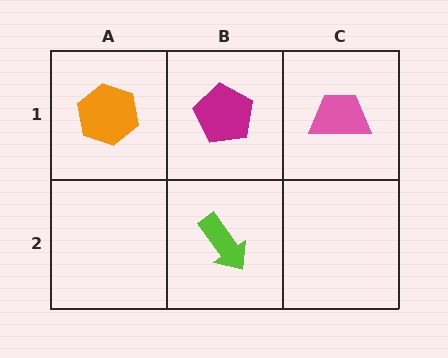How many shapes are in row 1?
3 shapes.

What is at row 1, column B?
A magenta pentagon.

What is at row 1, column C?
A pink trapezoid.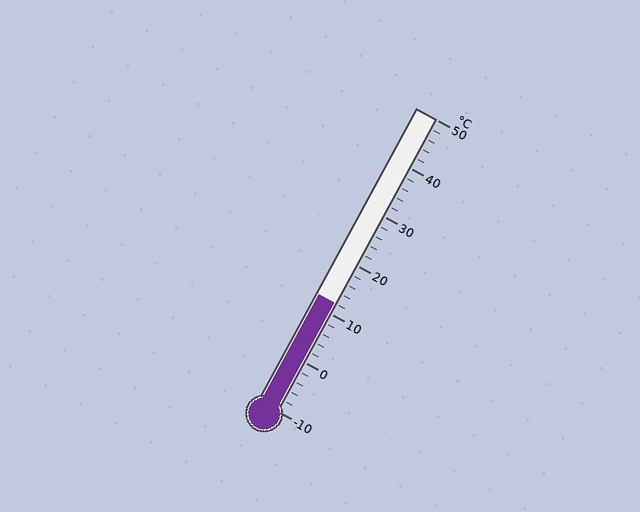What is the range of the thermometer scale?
The thermometer scale ranges from -10°C to 50°C.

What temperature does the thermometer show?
The thermometer shows approximately 12°C.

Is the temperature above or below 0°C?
The temperature is above 0°C.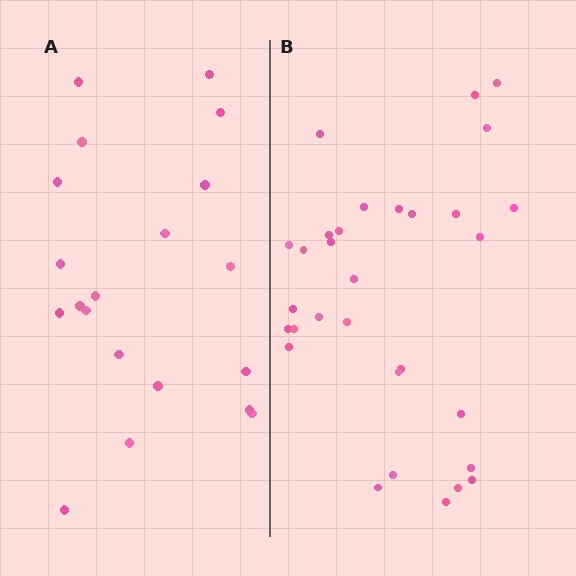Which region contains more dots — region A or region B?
Region B (the right region) has more dots.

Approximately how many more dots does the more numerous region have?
Region B has roughly 12 or so more dots than region A.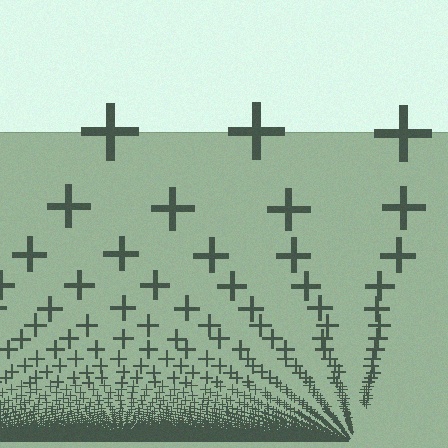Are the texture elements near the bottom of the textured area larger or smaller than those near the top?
Smaller. The gradient is inverted — elements near the bottom are smaller and denser.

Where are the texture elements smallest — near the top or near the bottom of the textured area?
Near the bottom.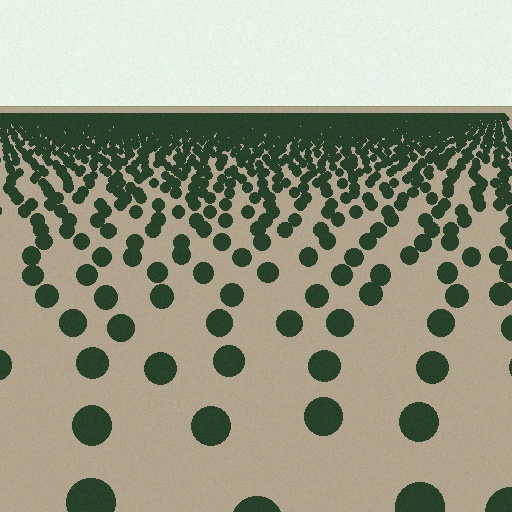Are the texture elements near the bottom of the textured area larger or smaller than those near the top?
Larger. Near the bottom, elements are closer to the viewer and appear at a bigger on-screen size.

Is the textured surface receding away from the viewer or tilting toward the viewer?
The surface is receding away from the viewer. Texture elements get smaller and denser toward the top.